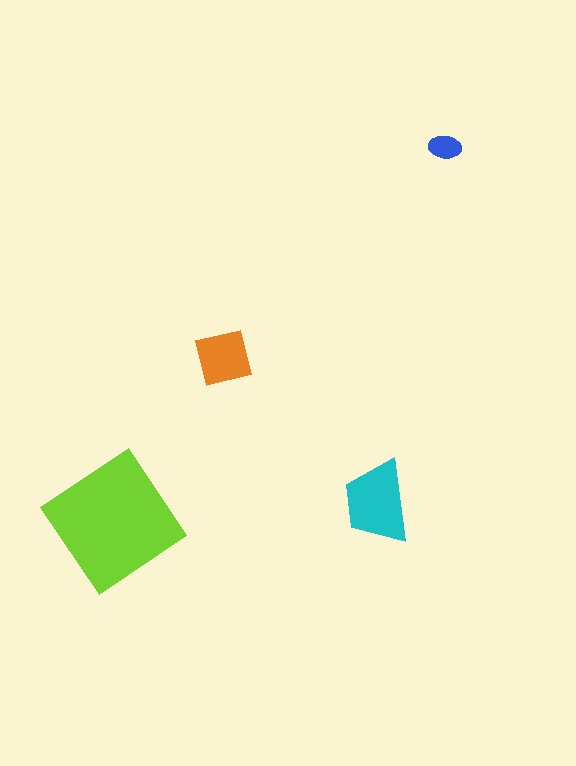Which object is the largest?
The lime diamond.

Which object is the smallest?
The blue ellipse.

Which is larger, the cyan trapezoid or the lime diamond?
The lime diamond.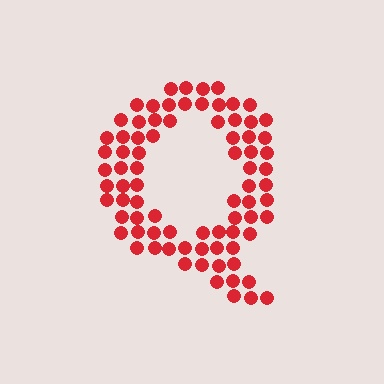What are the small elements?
The small elements are circles.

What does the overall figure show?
The overall figure shows the letter Q.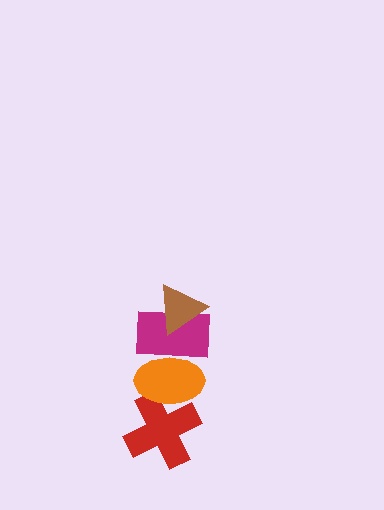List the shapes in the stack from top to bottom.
From top to bottom: the brown triangle, the magenta rectangle, the orange ellipse, the red cross.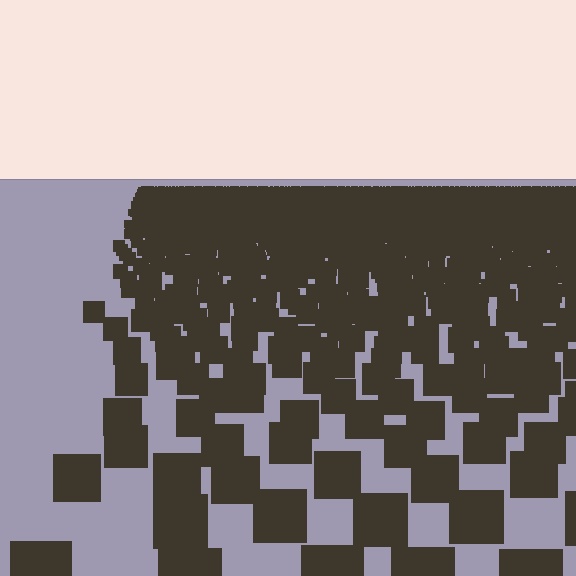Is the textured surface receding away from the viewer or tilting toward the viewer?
The surface is receding away from the viewer. Texture elements get smaller and denser toward the top.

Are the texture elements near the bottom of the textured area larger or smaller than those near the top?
Larger. Near the bottom, elements are closer to the viewer and appear at a bigger on-screen size.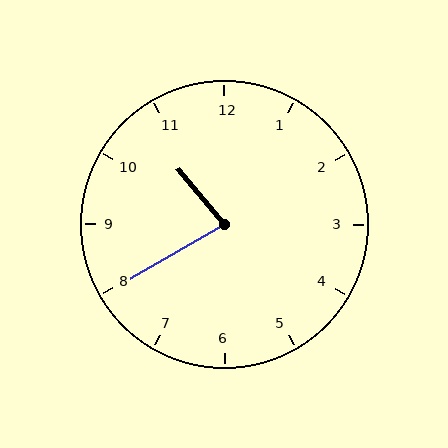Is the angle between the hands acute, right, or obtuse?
It is acute.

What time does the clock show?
10:40.